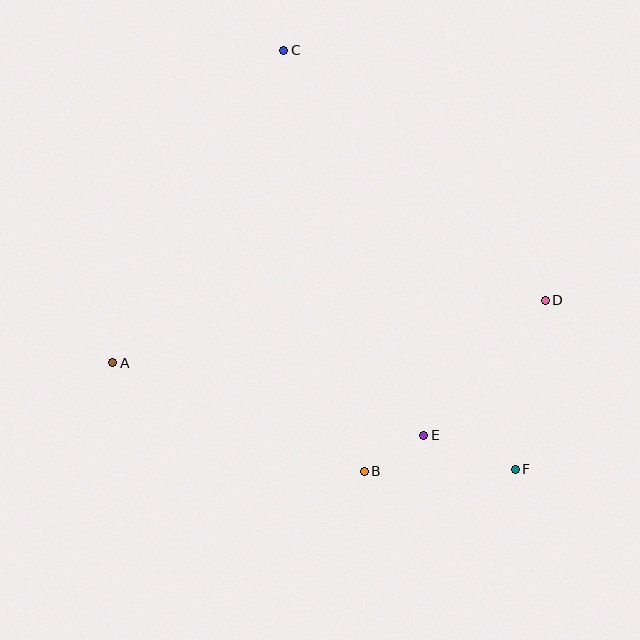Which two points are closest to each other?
Points B and E are closest to each other.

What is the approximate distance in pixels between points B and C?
The distance between B and C is approximately 428 pixels.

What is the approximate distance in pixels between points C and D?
The distance between C and D is approximately 362 pixels.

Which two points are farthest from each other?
Points C and F are farthest from each other.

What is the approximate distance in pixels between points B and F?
The distance between B and F is approximately 151 pixels.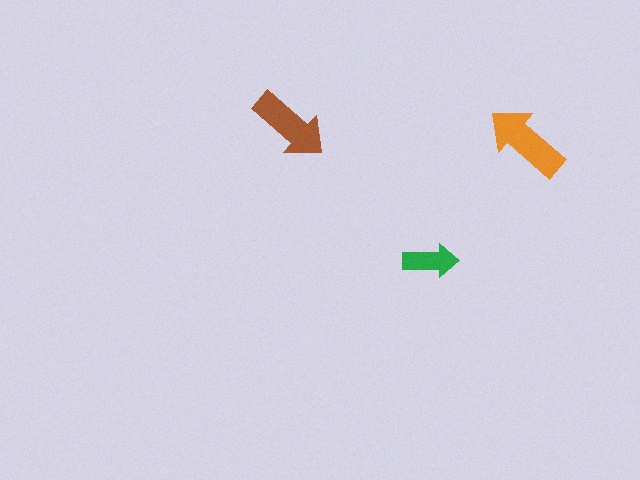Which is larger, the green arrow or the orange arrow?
The orange one.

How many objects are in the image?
There are 3 objects in the image.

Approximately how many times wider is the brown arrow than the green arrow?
About 1.5 times wider.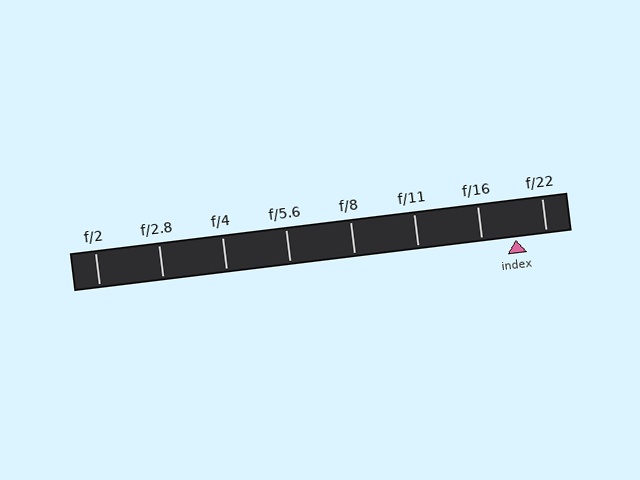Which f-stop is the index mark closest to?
The index mark is closest to f/22.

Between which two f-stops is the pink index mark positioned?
The index mark is between f/16 and f/22.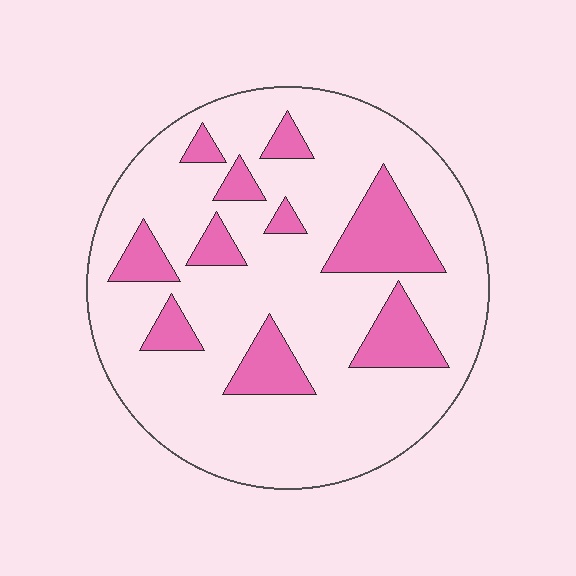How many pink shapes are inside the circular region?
10.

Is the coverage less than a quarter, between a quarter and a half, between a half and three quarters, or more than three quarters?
Less than a quarter.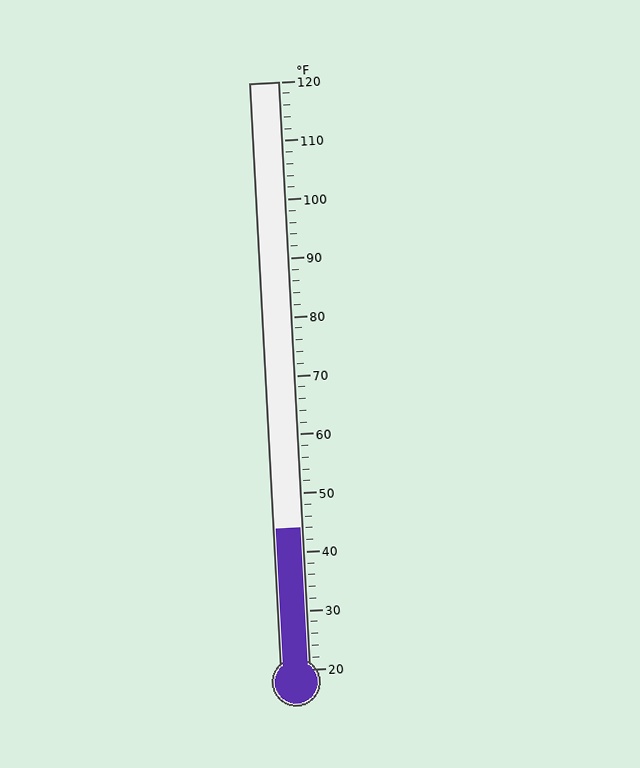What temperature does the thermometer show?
The thermometer shows approximately 44°F.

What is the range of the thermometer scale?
The thermometer scale ranges from 20°F to 120°F.